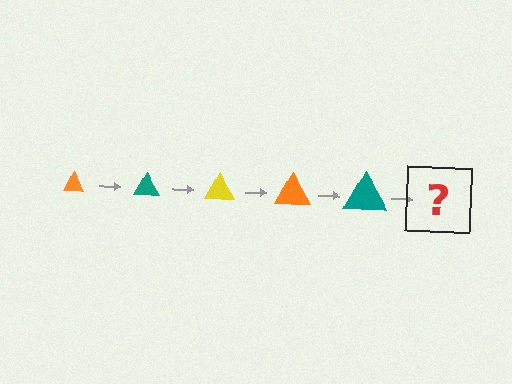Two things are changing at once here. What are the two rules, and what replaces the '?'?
The two rules are that the triangle grows larger each step and the color cycles through orange, teal, and yellow. The '?' should be a yellow triangle, larger than the previous one.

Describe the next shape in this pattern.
It should be a yellow triangle, larger than the previous one.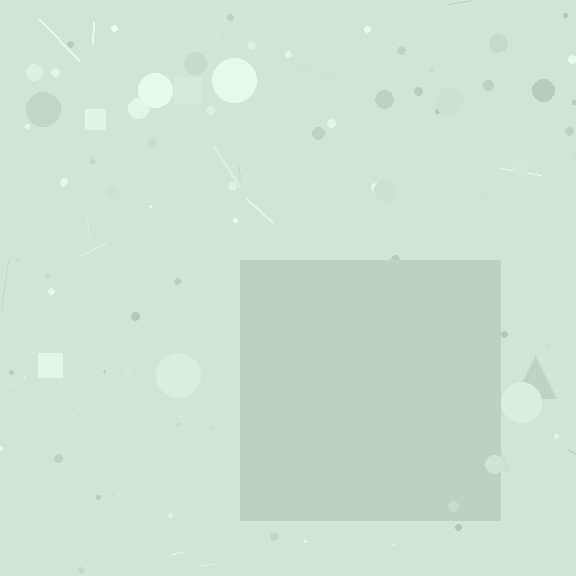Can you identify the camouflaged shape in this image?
The camouflaged shape is a square.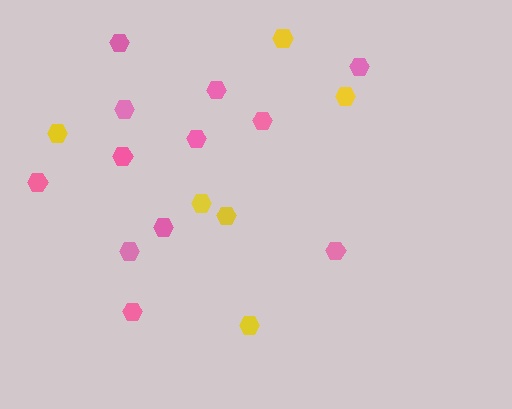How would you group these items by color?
There are 2 groups: one group of pink hexagons (12) and one group of yellow hexagons (6).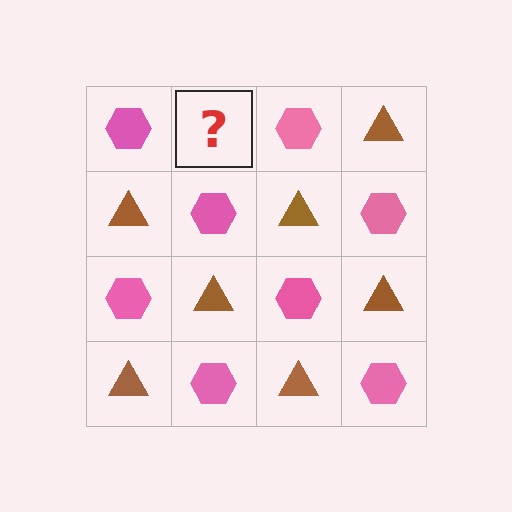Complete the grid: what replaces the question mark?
The question mark should be replaced with a brown triangle.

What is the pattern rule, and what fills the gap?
The rule is that it alternates pink hexagon and brown triangle in a checkerboard pattern. The gap should be filled with a brown triangle.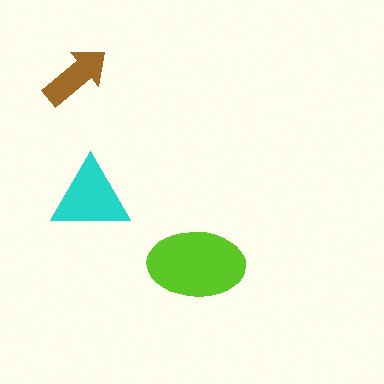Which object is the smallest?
The brown arrow.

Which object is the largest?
The lime ellipse.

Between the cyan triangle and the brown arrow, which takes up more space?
The cyan triangle.